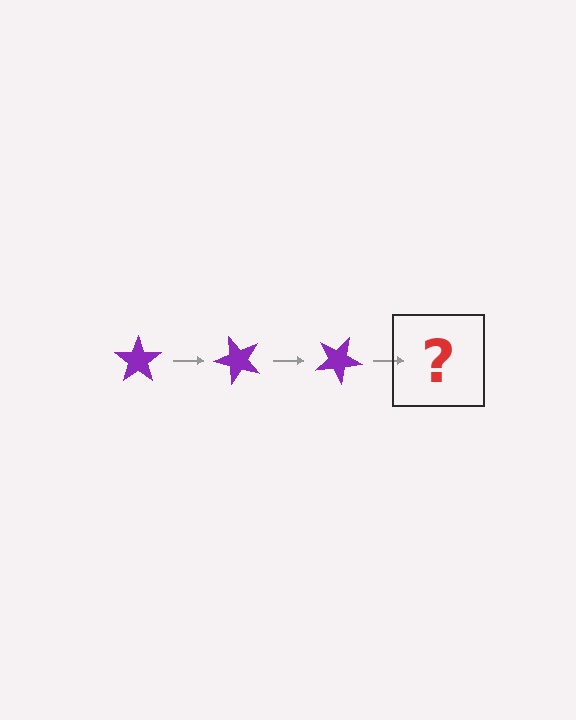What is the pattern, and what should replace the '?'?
The pattern is that the star rotates 50 degrees each step. The '?' should be a purple star rotated 150 degrees.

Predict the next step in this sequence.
The next step is a purple star rotated 150 degrees.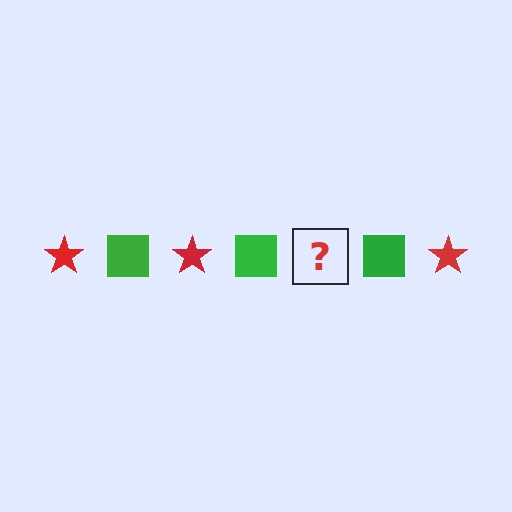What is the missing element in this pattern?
The missing element is a red star.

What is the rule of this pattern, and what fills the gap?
The rule is that the pattern alternates between red star and green square. The gap should be filled with a red star.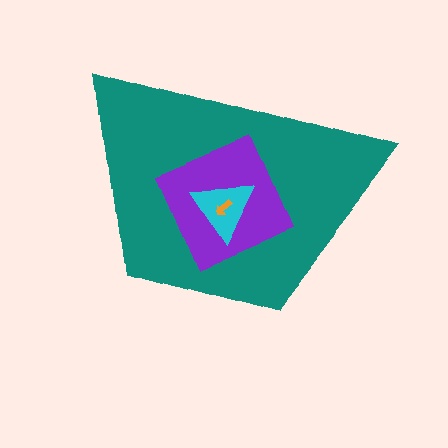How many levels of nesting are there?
4.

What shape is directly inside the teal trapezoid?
The purple diamond.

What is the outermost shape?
The teal trapezoid.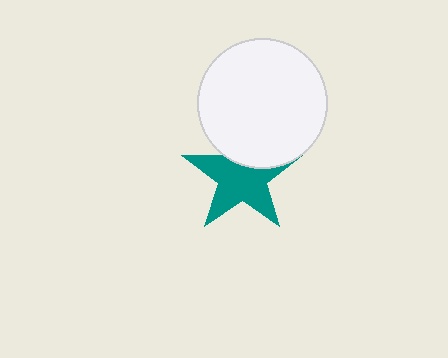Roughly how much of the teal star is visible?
Most of it is visible (roughly 70%).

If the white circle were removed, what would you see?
You would see the complete teal star.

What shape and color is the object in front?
The object in front is a white circle.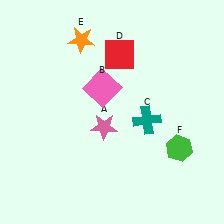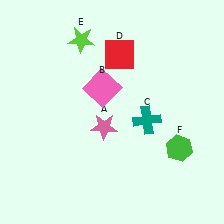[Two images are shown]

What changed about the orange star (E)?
In Image 1, E is orange. In Image 2, it changed to lime.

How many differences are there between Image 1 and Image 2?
There is 1 difference between the two images.